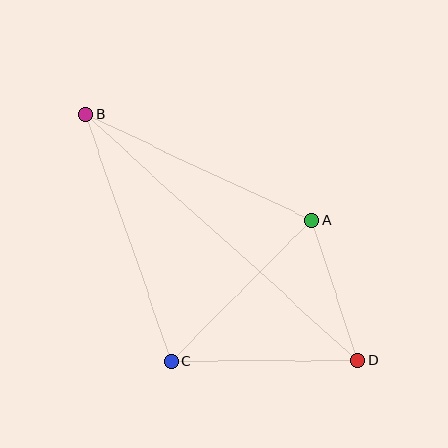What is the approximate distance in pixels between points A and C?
The distance between A and C is approximately 199 pixels.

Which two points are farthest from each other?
Points B and D are farthest from each other.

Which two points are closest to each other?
Points A and D are closest to each other.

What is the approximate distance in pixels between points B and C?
The distance between B and C is approximately 261 pixels.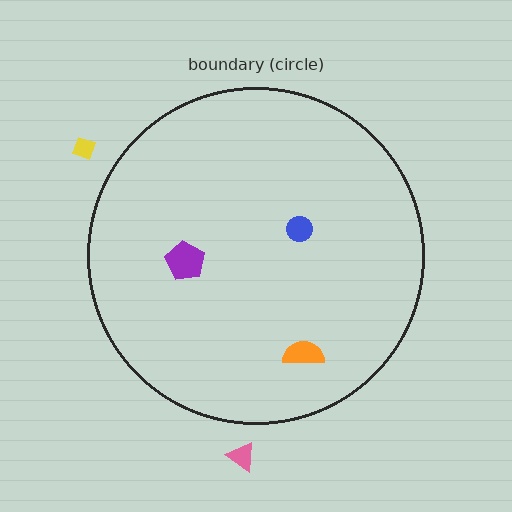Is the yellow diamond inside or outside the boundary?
Outside.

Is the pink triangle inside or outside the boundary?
Outside.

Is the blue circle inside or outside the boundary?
Inside.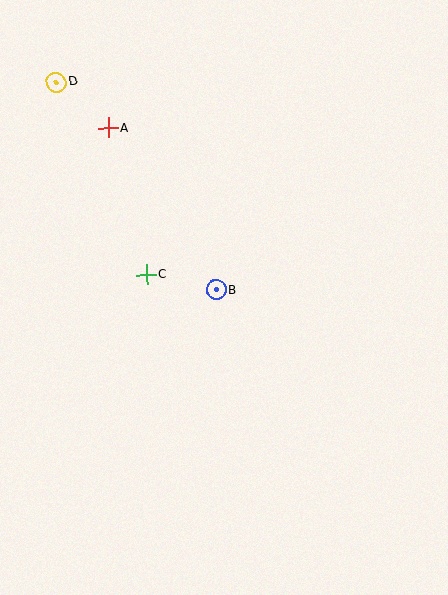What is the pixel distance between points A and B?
The distance between A and B is 195 pixels.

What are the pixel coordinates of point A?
Point A is at (108, 128).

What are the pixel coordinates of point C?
Point C is at (147, 275).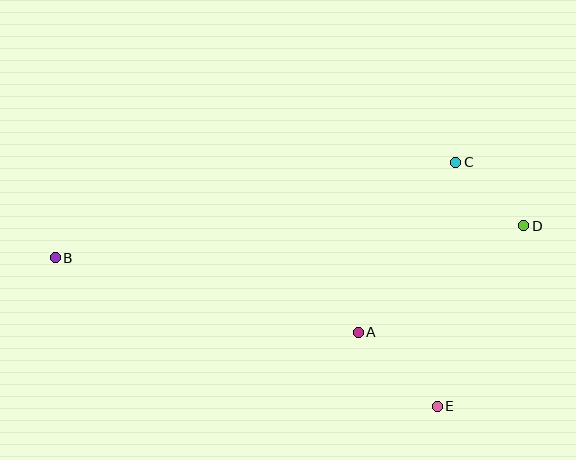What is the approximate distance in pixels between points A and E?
The distance between A and E is approximately 108 pixels.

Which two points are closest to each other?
Points C and D are closest to each other.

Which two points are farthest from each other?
Points B and D are farthest from each other.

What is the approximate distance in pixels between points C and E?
The distance between C and E is approximately 245 pixels.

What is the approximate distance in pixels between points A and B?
The distance between A and B is approximately 312 pixels.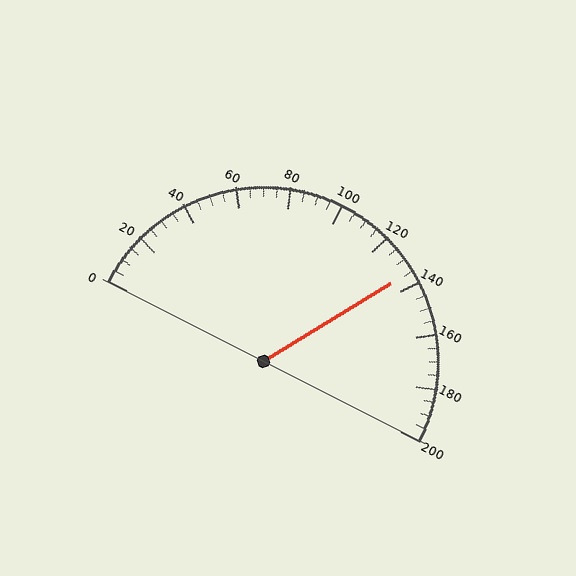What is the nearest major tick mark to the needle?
The nearest major tick mark is 140.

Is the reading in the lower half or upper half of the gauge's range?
The reading is in the upper half of the range (0 to 200).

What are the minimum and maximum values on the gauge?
The gauge ranges from 0 to 200.